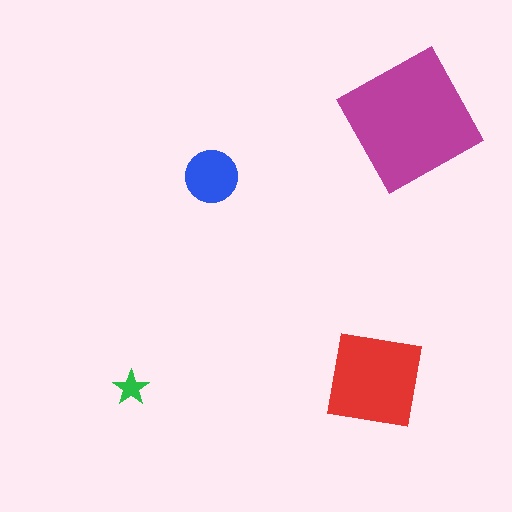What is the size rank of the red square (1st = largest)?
2nd.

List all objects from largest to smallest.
The magenta square, the red square, the blue circle, the green star.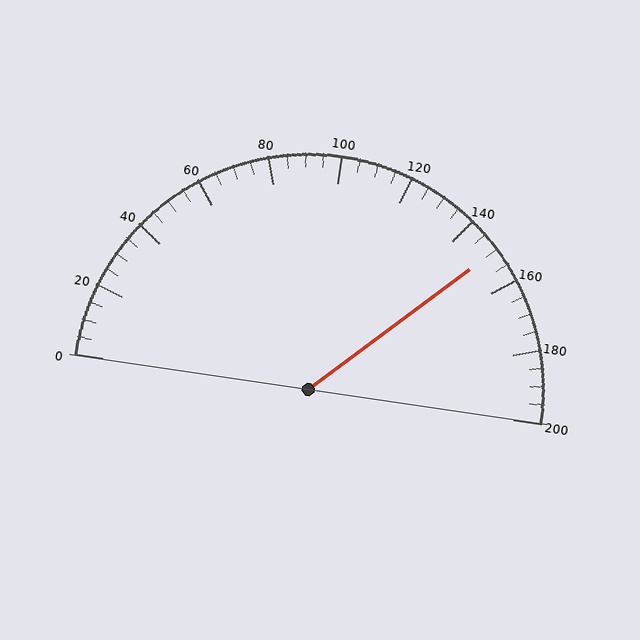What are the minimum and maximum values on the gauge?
The gauge ranges from 0 to 200.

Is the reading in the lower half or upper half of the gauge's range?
The reading is in the upper half of the range (0 to 200).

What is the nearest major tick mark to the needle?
The nearest major tick mark is 160.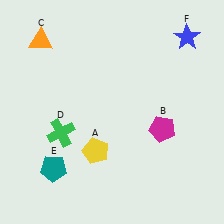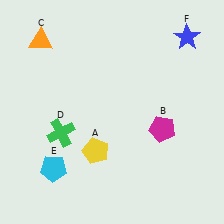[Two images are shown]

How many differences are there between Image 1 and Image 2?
There is 1 difference between the two images.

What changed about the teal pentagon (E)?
In Image 1, E is teal. In Image 2, it changed to cyan.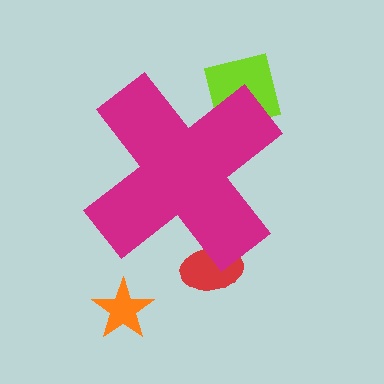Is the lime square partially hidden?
Yes, the lime square is partially hidden behind the magenta cross.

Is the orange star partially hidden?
No, the orange star is fully visible.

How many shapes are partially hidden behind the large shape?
2 shapes are partially hidden.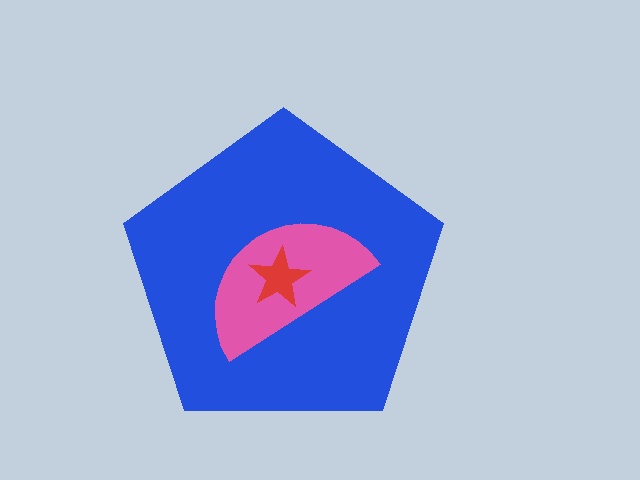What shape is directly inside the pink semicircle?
The red star.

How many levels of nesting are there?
3.